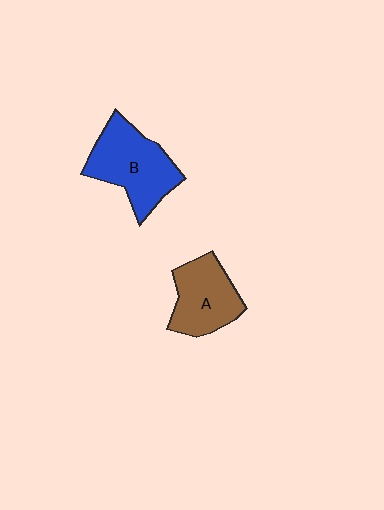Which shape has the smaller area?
Shape A (brown).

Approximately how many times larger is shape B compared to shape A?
Approximately 1.3 times.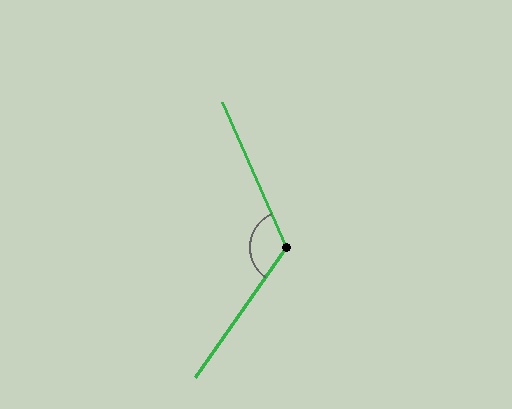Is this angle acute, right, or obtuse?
It is obtuse.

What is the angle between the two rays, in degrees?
Approximately 122 degrees.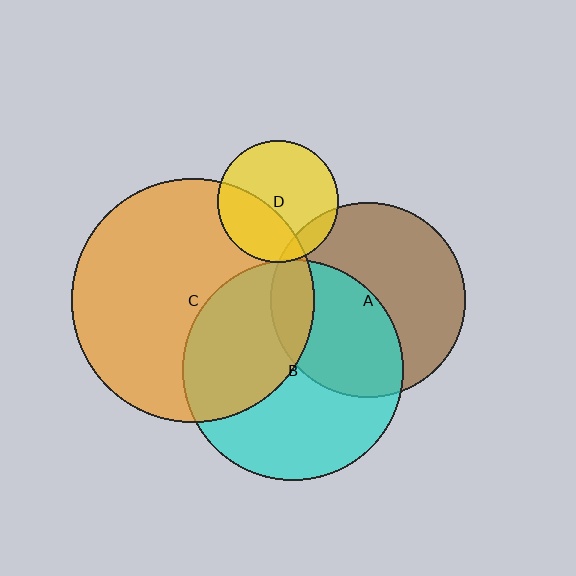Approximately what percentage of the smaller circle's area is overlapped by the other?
Approximately 40%.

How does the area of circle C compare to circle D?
Approximately 4.0 times.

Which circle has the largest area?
Circle C (orange).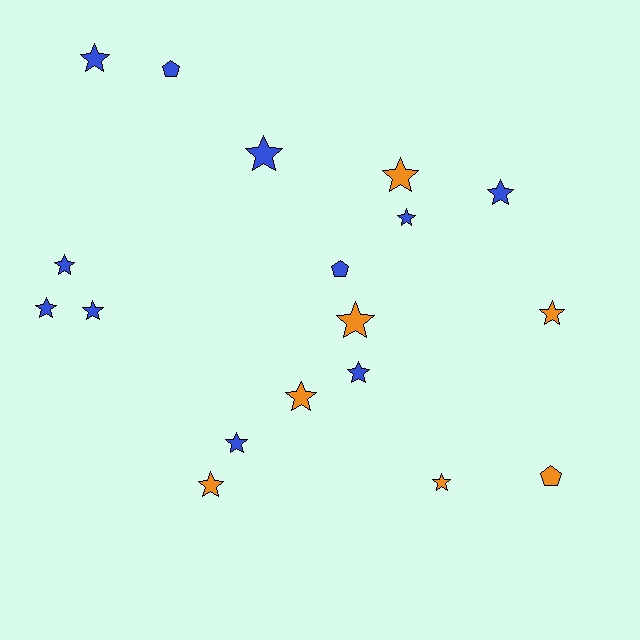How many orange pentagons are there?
There is 1 orange pentagon.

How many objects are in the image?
There are 18 objects.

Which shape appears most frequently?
Star, with 15 objects.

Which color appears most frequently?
Blue, with 11 objects.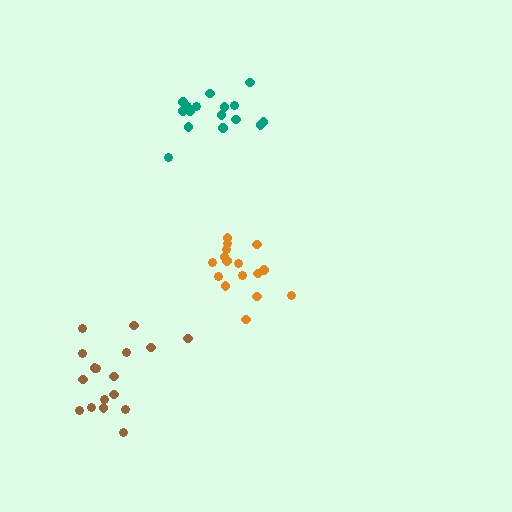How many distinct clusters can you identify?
There are 3 distinct clusters.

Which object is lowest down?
The brown cluster is bottommost.